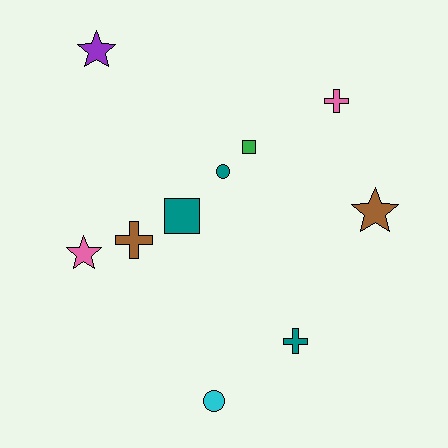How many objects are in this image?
There are 10 objects.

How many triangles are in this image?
There are no triangles.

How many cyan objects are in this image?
There is 1 cyan object.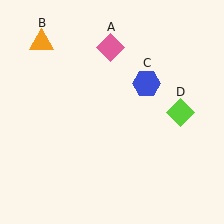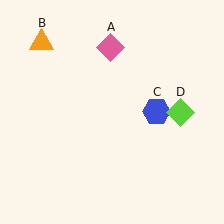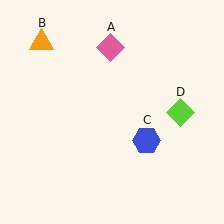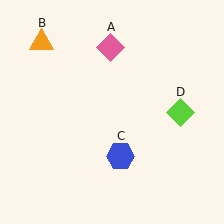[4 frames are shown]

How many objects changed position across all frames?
1 object changed position: blue hexagon (object C).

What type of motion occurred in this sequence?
The blue hexagon (object C) rotated clockwise around the center of the scene.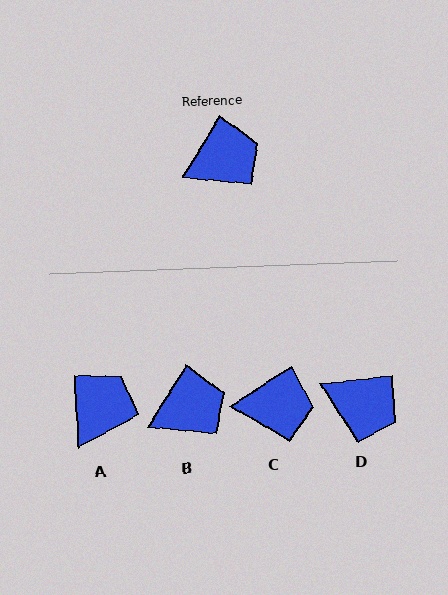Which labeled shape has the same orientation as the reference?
B.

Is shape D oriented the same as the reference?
No, it is off by about 51 degrees.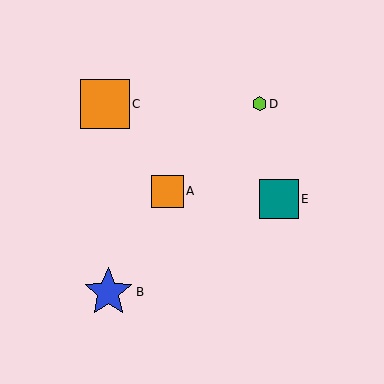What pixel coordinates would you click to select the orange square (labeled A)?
Click at (167, 191) to select the orange square A.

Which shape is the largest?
The blue star (labeled B) is the largest.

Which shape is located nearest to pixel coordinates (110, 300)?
The blue star (labeled B) at (108, 292) is nearest to that location.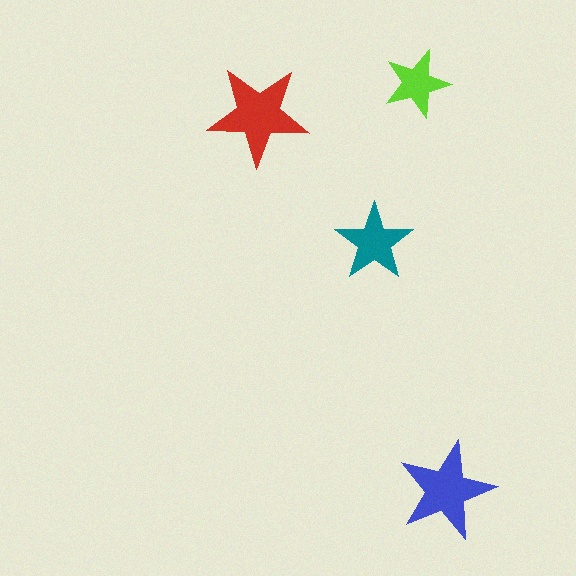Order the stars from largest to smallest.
the red one, the blue one, the teal one, the lime one.